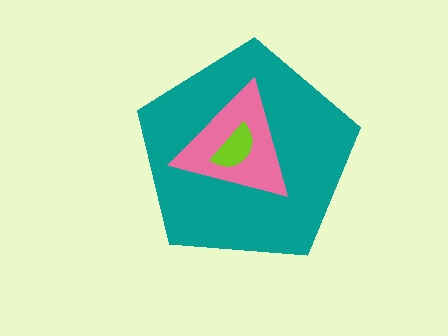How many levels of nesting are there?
3.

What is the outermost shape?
The teal pentagon.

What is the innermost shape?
The lime semicircle.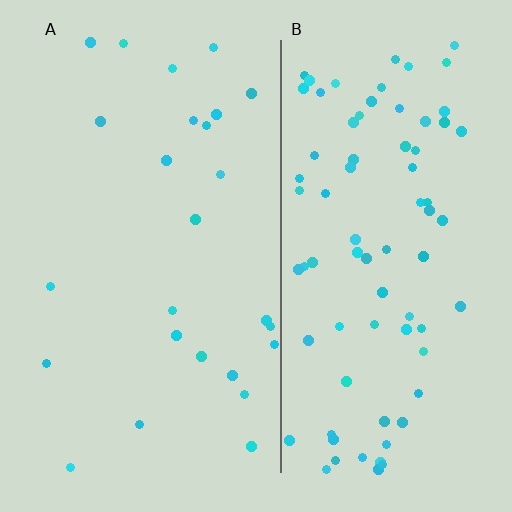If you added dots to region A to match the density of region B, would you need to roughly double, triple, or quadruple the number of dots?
Approximately triple.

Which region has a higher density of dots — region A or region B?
B (the right).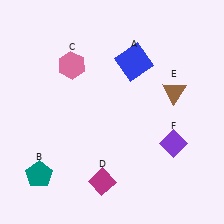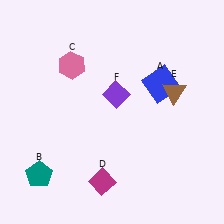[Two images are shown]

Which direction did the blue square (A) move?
The blue square (A) moved right.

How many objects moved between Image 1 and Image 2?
2 objects moved between the two images.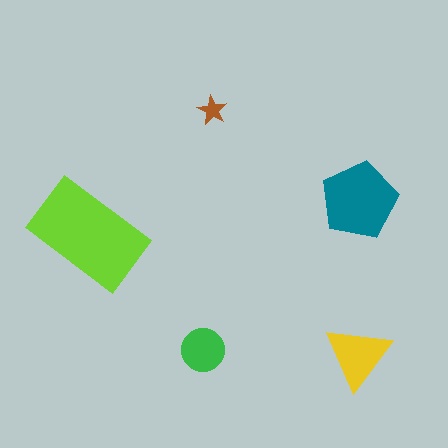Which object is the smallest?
The brown star.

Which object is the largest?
The lime rectangle.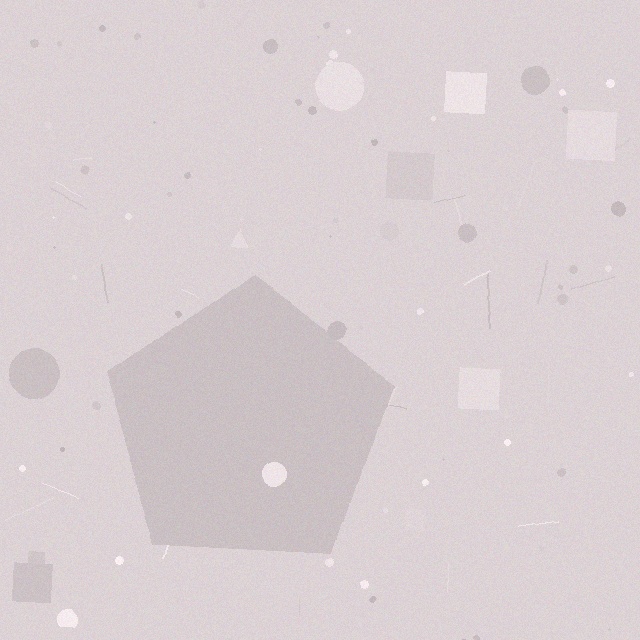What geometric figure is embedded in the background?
A pentagon is embedded in the background.